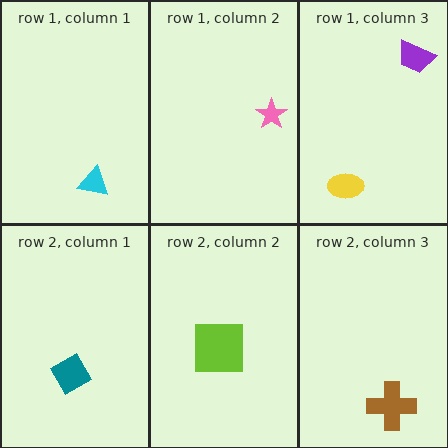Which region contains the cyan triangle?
The row 1, column 1 region.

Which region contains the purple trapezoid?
The row 1, column 3 region.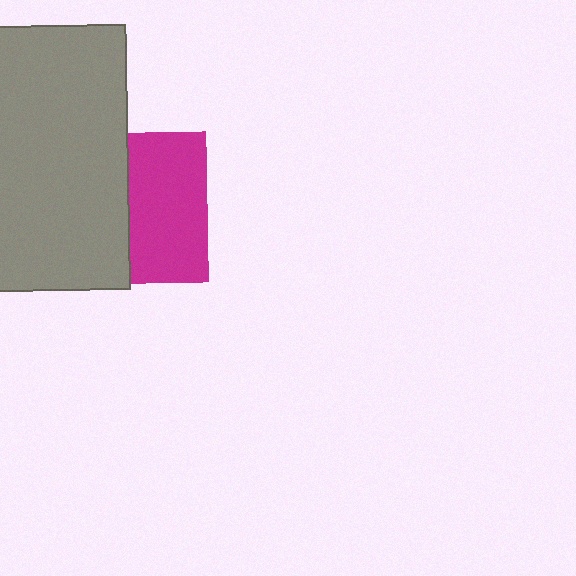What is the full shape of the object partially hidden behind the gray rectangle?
The partially hidden object is a magenta square.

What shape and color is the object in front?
The object in front is a gray rectangle.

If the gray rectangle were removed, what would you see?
You would see the complete magenta square.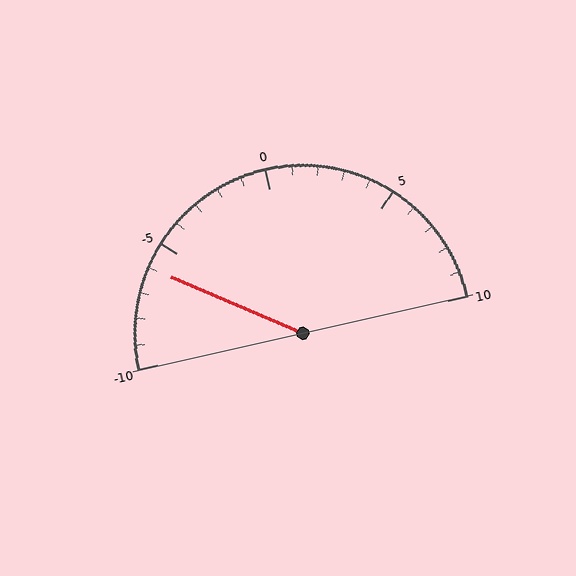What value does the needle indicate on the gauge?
The needle indicates approximately -6.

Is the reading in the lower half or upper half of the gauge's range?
The reading is in the lower half of the range (-10 to 10).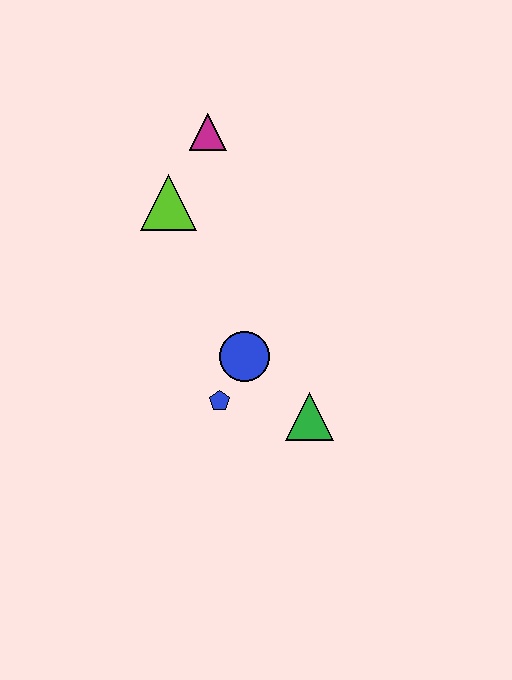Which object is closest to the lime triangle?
The magenta triangle is closest to the lime triangle.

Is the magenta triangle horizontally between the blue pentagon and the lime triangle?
Yes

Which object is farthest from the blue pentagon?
The magenta triangle is farthest from the blue pentagon.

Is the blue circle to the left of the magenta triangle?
No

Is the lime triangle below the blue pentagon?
No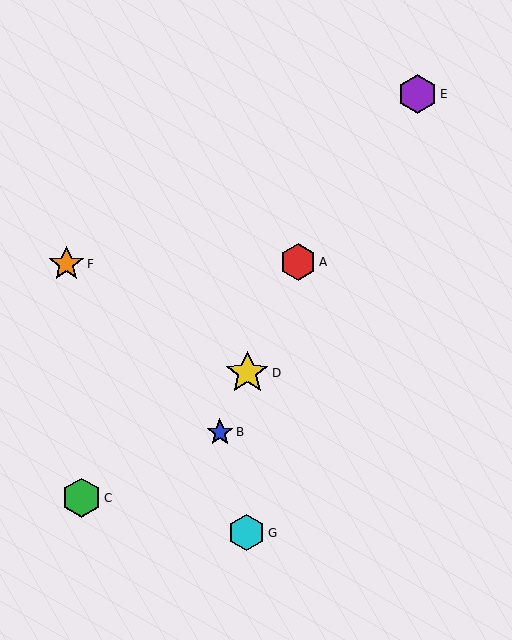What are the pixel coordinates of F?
Object F is at (66, 264).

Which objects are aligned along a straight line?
Objects A, B, D are aligned along a straight line.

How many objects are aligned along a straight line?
3 objects (A, B, D) are aligned along a straight line.